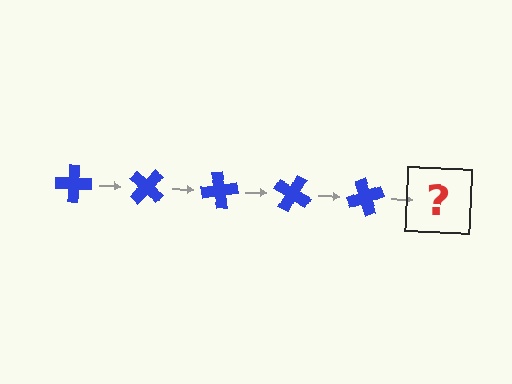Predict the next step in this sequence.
The next step is a blue cross rotated 200 degrees.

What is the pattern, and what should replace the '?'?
The pattern is that the cross rotates 40 degrees each step. The '?' should be a blue cross rotated 200 degrees.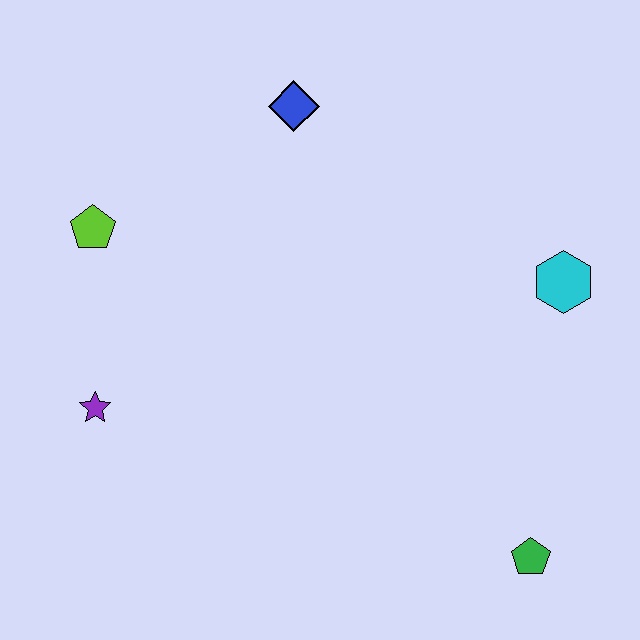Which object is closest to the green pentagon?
The cyan hexagon is closest to the green pentagon.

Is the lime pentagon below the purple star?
No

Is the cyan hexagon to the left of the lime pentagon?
No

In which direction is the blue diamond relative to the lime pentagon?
The blue diamond is to the right of the lime pentagon.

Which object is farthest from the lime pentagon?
The green pentagon is farthest from the lime pentagon.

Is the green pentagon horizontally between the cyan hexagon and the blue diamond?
Yes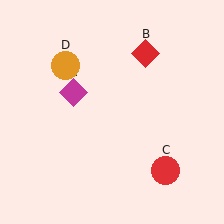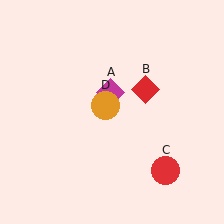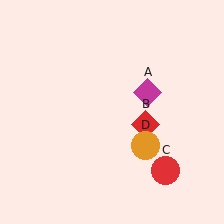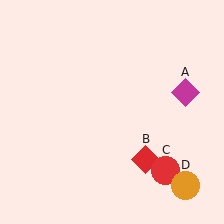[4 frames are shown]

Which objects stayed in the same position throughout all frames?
Red circle (object C) remained stationary.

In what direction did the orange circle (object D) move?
The orange circle (object D) moved down and to the right.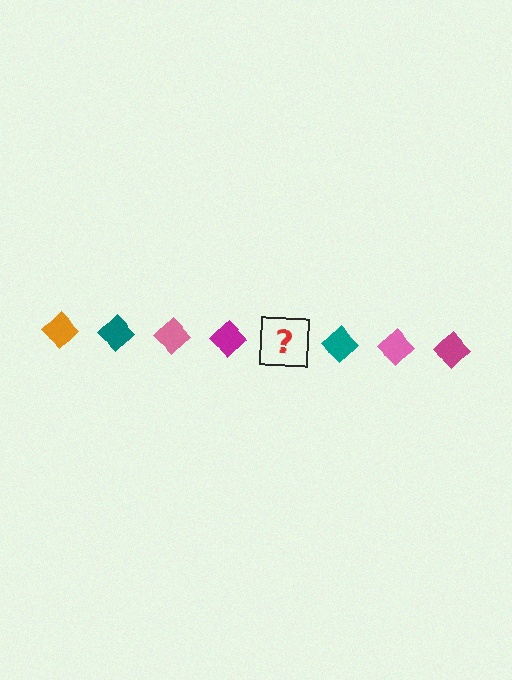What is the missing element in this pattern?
The missing element is an orange diamond.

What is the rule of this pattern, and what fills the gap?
The rule is that the pattern cycles through orange, teal, pink, magenta diamonds. The gap should be filled with an orange diamond.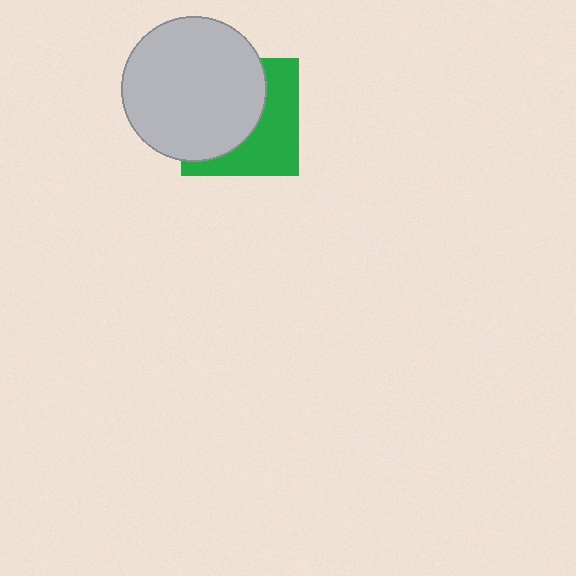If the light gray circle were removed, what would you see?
You would see the complete green square.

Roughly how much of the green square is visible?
A small part of it is visible (roughly 45%).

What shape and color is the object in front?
The object in front is a light gray circle.